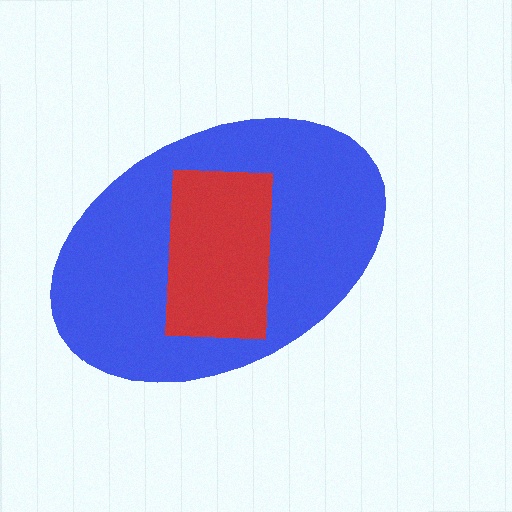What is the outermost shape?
The blue ellipse.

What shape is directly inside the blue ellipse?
The red rectangle.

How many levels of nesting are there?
2.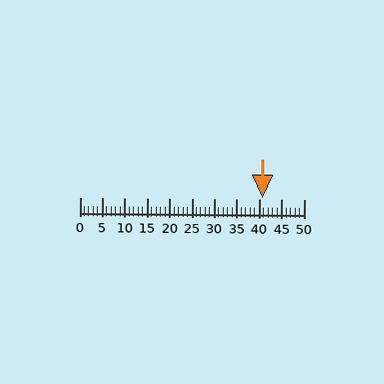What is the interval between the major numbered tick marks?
The major tick marks are spaced 5 units apart.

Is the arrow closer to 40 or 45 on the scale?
The arrow is closer to 40.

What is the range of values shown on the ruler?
The ruler shows values from 0 to 50.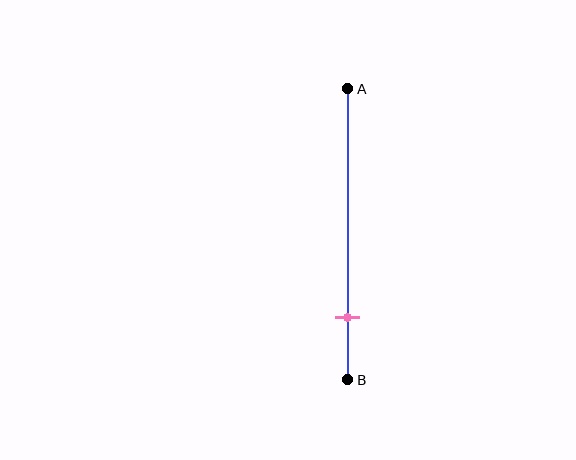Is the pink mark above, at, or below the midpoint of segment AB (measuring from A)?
The pink mark is below the midpoint of segment AB.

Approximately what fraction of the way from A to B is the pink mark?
The pink mark is approximately 80% of the way from A to B.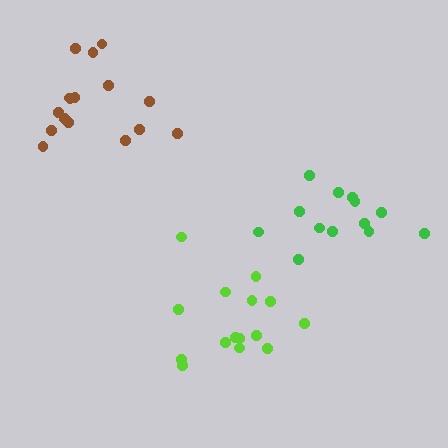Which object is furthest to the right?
The green cluster is rightmost.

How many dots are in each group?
Group 1: 16 dots, Group 2: 13 dots, Group 3: 15 dots (44 total).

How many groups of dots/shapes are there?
There are 3 groups.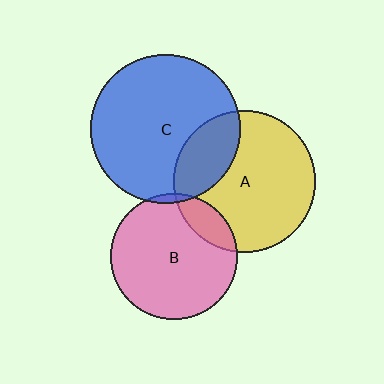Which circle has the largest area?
Circle C (blue).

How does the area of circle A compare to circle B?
Approximately 1.3 times.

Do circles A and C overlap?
Yes.